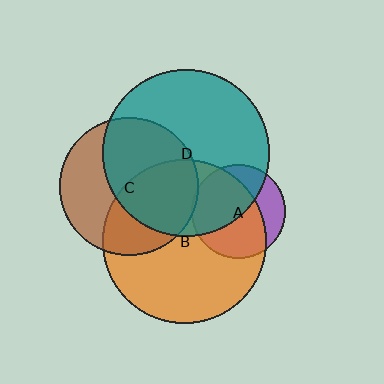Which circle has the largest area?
Circle D (teal).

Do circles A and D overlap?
Yes.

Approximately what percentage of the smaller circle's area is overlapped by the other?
Approximately 50%.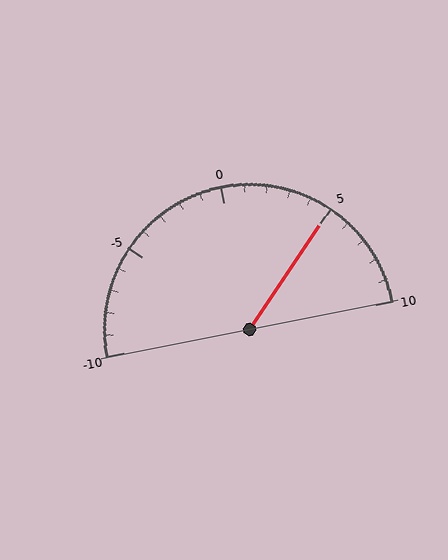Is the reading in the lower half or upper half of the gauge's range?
The reading is in the upper half of the range (-10 to 10).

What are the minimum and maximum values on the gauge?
The gauge ranges from -10 to 10.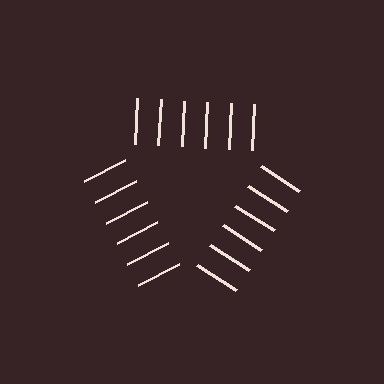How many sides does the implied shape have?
3 sides — the line-ends trace a triangle.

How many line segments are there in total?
18 — 6 along each of the 3 edges.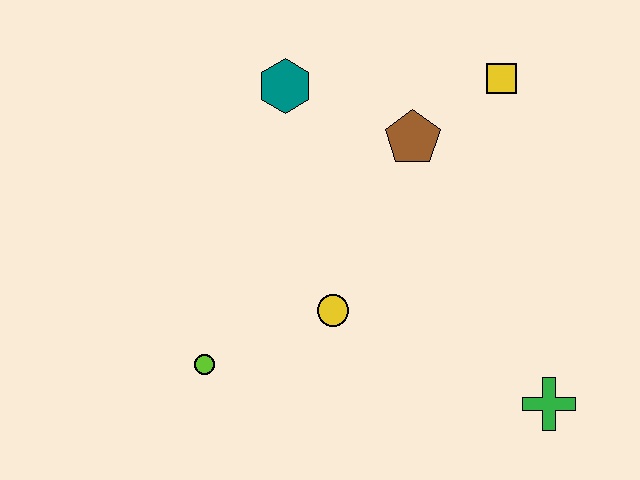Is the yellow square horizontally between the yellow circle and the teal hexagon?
No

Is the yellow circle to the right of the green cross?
No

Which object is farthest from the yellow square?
The lime circle is farthest from the yellow square.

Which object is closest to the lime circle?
The yellow circle is closest to the lime circle.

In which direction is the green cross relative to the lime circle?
The green cross is to the right of the lime circle.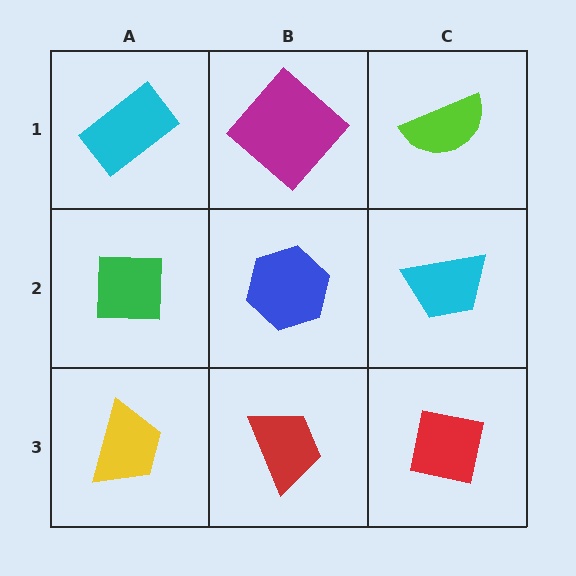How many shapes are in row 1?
3 shapes.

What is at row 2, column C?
A cyan trapezoid.